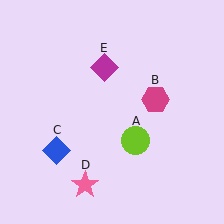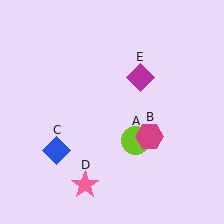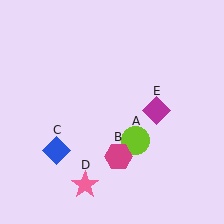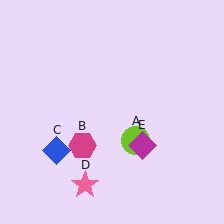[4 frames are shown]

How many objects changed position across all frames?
2 objects changed position: magenta hexagon (object B), magenta diamond (object E).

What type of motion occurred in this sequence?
The magenta hexagon (object B), magenta diamond (object E) rotated clockwise around the center of the scene.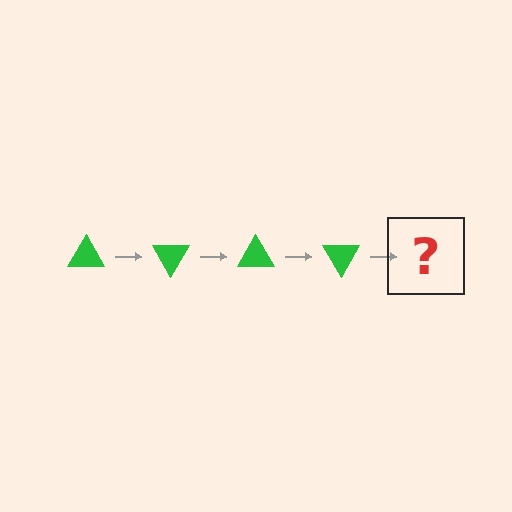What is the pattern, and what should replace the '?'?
The pattern is that the triangle rotates 60 degrees each step. The '?' should be a green triangle rotated 240 degrees.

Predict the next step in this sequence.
The next step is a green triangle rotated 240 degrees.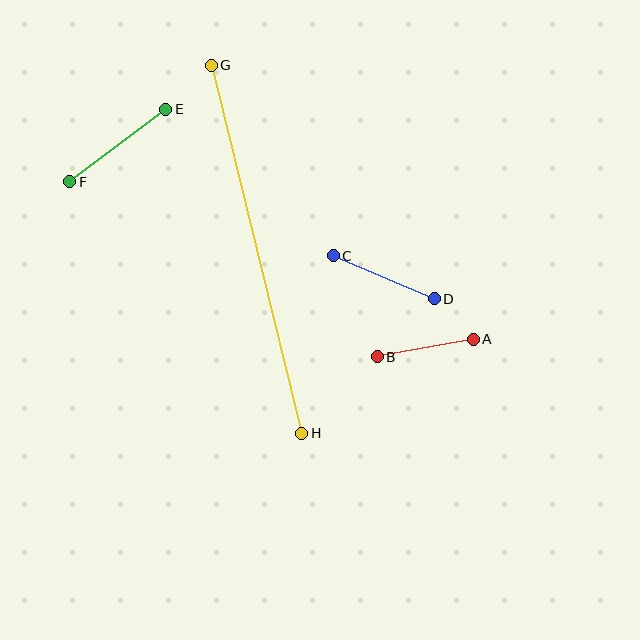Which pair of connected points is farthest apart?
Points G and H are farthest apart.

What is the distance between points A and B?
The distance is approximately 98 pixels.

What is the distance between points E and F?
The distance is approximately 120 pixels.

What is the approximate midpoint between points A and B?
The midpoint is at approximately (425, 348) pixels.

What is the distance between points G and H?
The distance is approximately 379 pixels.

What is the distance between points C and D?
The distance is approximately 110 pixels.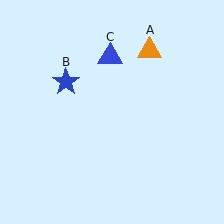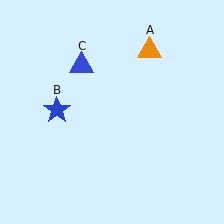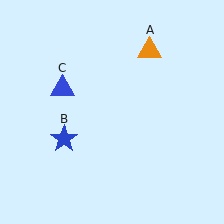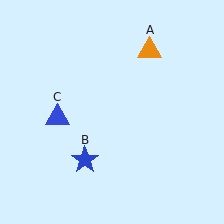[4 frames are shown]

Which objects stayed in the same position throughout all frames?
Orange triangle (object A) remained stationary.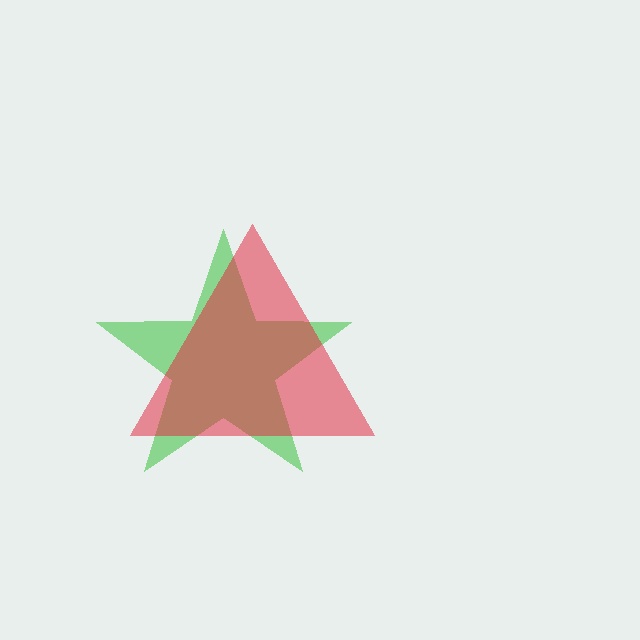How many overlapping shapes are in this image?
There are 2 overlapping shapes in the image.